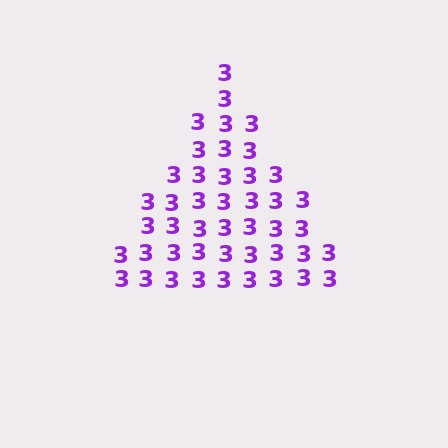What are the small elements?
The small elements are digit 3's.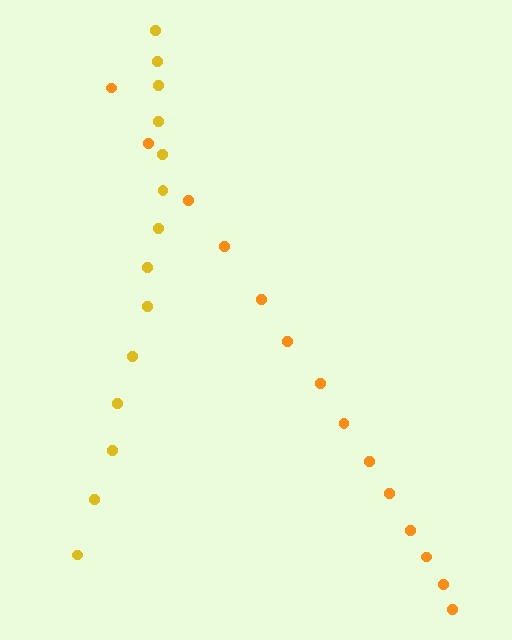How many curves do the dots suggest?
There are 2 distinct paths.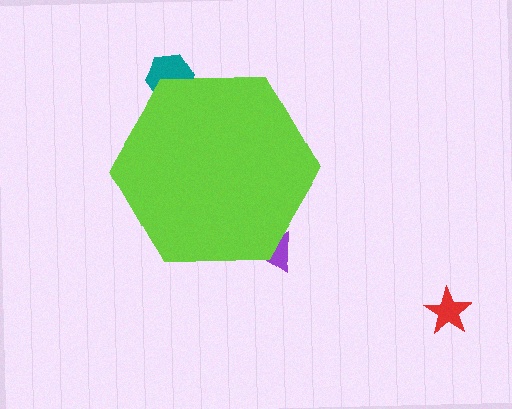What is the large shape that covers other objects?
A lime hexagon.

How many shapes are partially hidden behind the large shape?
2 shapes are partially hidden.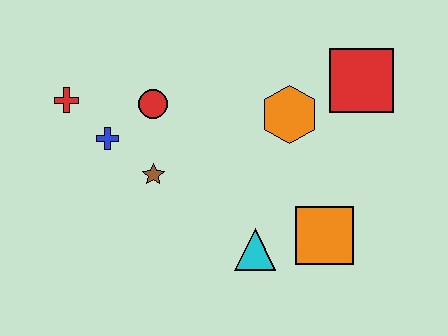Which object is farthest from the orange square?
The red cross is farthest from the orange square.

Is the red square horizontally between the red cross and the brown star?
No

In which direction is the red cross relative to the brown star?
The red cross is to the left of the brown star.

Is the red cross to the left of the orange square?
Yes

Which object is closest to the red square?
The orange hexagon is closest to the red square.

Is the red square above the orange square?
Yes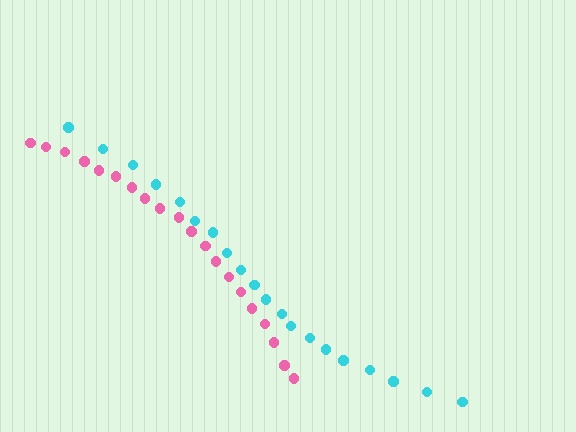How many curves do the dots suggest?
There are 2 distinct paths.